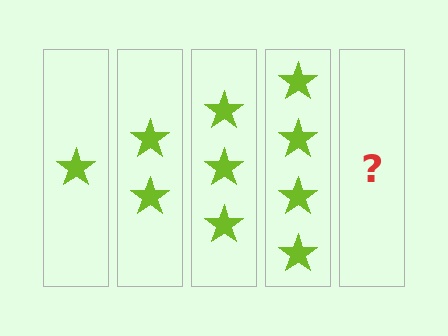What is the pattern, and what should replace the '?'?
The pattern is that each step adds one more star. The '?' should be 5 stars.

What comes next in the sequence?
The next element should be 5 stars.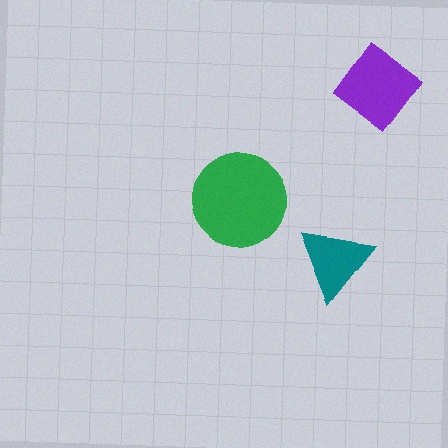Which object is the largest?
The green circle.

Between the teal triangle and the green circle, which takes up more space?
The green circle.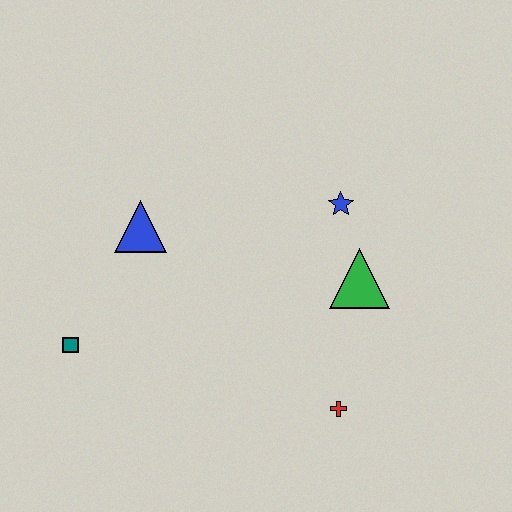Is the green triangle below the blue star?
Yes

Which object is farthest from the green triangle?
The teal square is farthest from the green triangle.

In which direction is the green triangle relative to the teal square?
The green triangle is to the right of the teal square.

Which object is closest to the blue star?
The green triangle is closest to the blue star.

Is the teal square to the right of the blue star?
No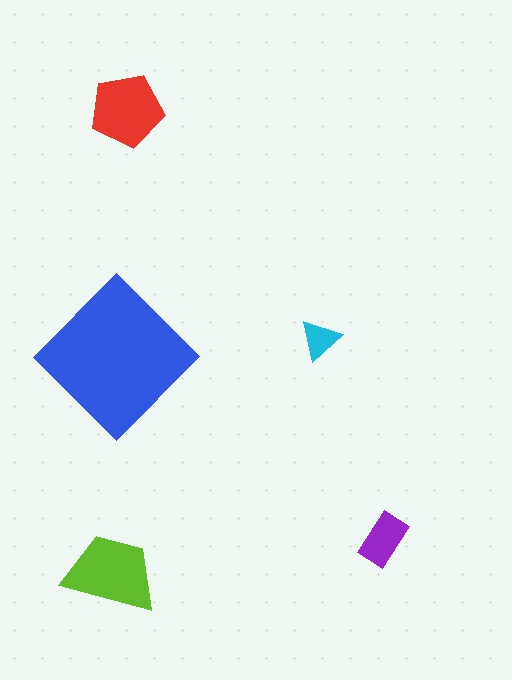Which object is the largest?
The blue diamond.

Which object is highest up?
The red pentagon is topmost.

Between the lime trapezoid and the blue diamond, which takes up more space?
The blue diamond.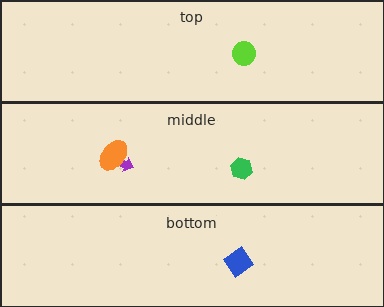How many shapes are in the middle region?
3.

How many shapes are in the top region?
1.